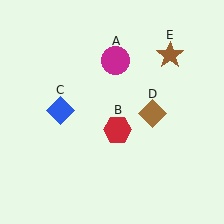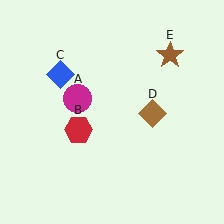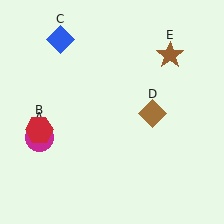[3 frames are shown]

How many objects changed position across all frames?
3 objects changed position: magenta circle (object A), red hexagon (object B), blue diamond (object C).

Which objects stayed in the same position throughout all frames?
Brown diamond (object D) and brown star (object E) remained stationary.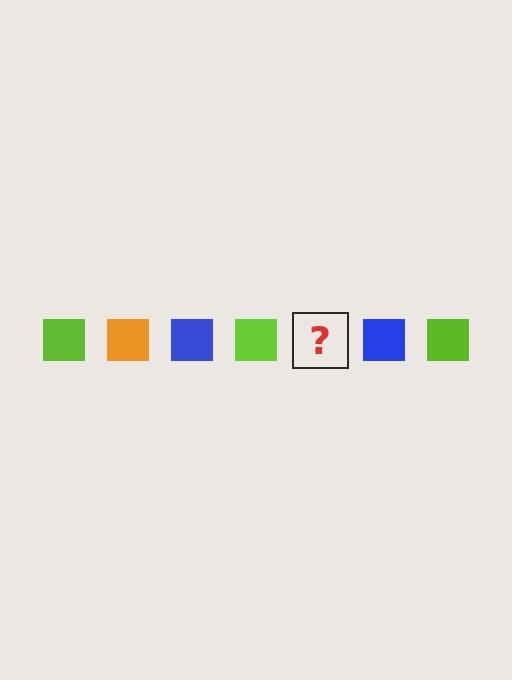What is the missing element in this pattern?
The missing element is an orange square.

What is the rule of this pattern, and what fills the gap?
The rule is that the pattern cycles through lime, orange, blue squares. The gap should be filled with an orange square.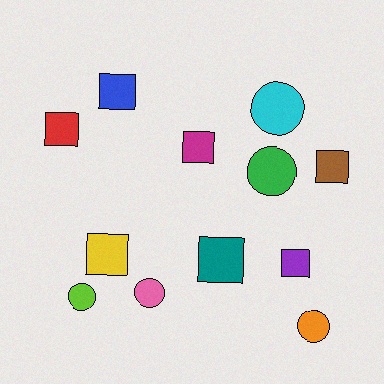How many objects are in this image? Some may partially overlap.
There are 12 objects.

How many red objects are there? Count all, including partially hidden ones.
There is 1 red object.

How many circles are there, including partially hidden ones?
There are 5 circles.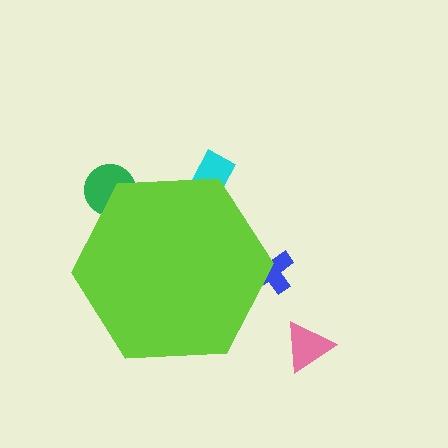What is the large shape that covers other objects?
A lime hexagon.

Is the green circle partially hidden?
Yes, the green circle is partially hidden behind the lime hexagon.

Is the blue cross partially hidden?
Yes, the blue cross is partially hidden behind the lime hexagon.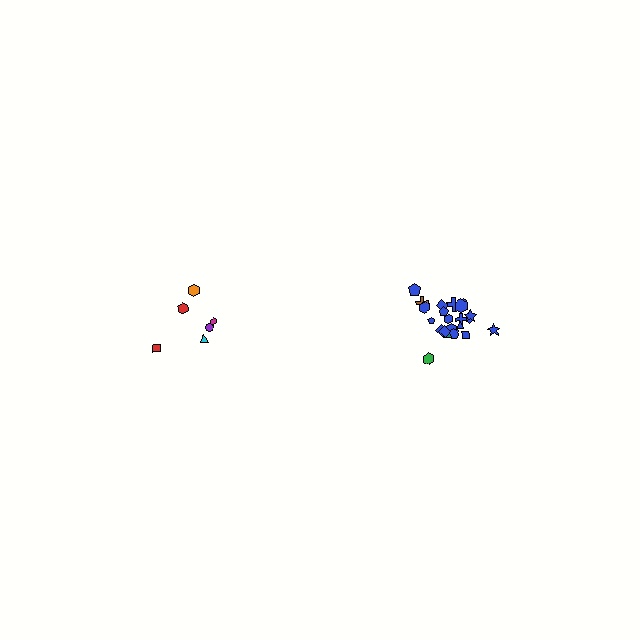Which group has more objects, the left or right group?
The right group.